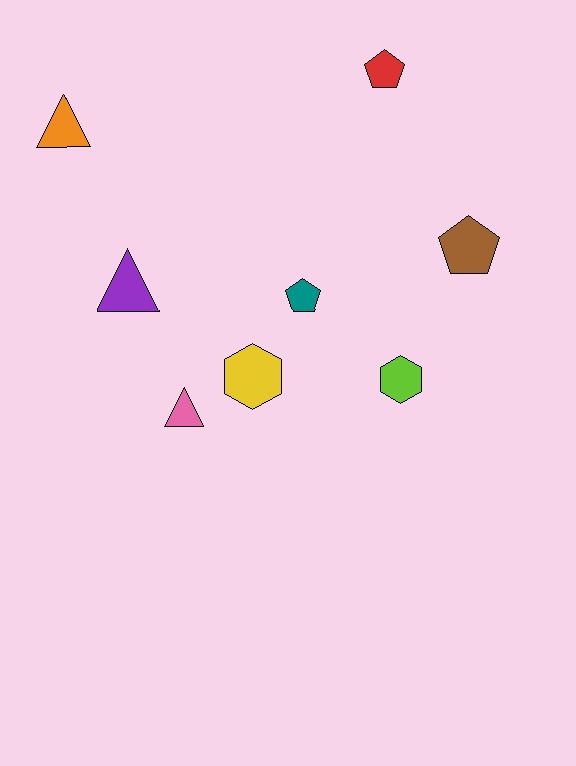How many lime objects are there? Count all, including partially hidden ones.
There is 1 lime object.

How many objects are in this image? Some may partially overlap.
There are 8 objects.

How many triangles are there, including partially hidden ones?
There are 3 triangles.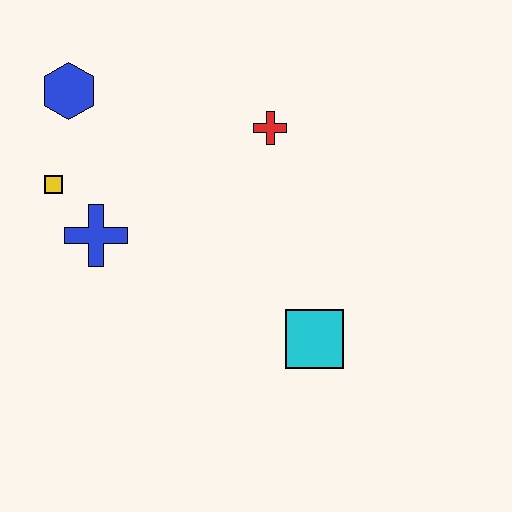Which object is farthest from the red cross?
The yellow square is farthest from the red cross.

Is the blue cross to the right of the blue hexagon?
Yes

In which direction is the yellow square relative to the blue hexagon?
The yellow square is below the blue hexagon.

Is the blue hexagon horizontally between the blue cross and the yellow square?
Yes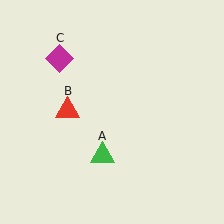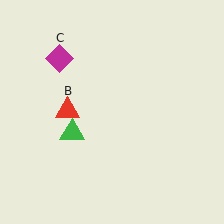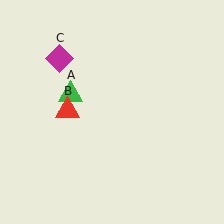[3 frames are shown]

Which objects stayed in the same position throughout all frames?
Red triangle (object B) and magenta diamond (object C) remained stationary.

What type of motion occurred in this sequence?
The green triangle (object A) rotated clockwise around the center of the scene.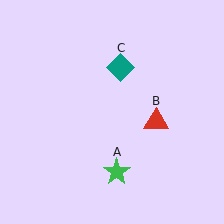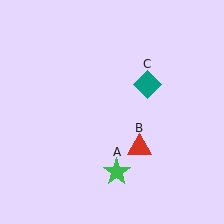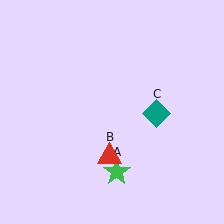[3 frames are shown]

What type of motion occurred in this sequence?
The red triangle (object B), teal diamond (object C) rotated clockwise around the center of the scene.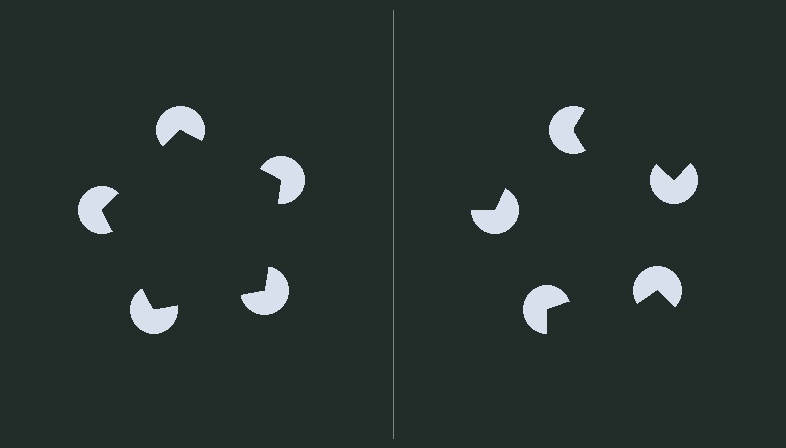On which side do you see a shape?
An illusory pentagon appears on the left side. On the right side the wedge cuts are rotated, so no coherent shape forms.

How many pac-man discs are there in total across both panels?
10 — 5 on each side.